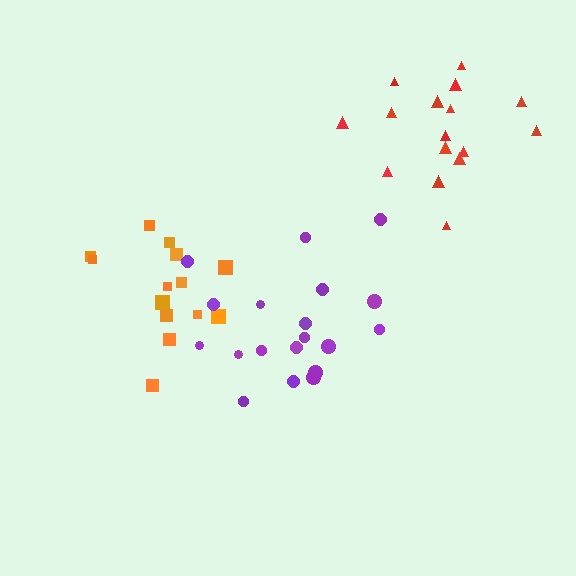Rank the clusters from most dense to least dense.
orange, purple, red.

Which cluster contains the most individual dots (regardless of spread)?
Purple (19).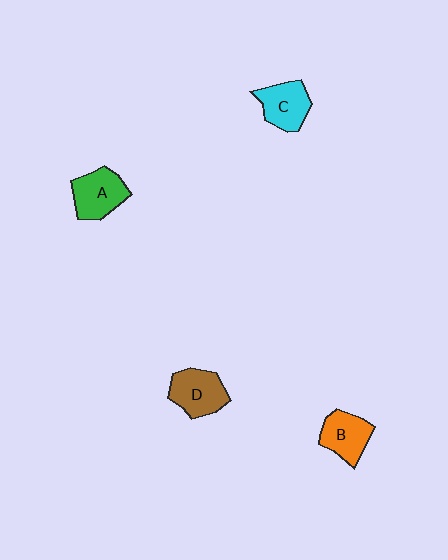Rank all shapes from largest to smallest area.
From largest to smallest: D (brown), A (green), C (cyan), B (orange).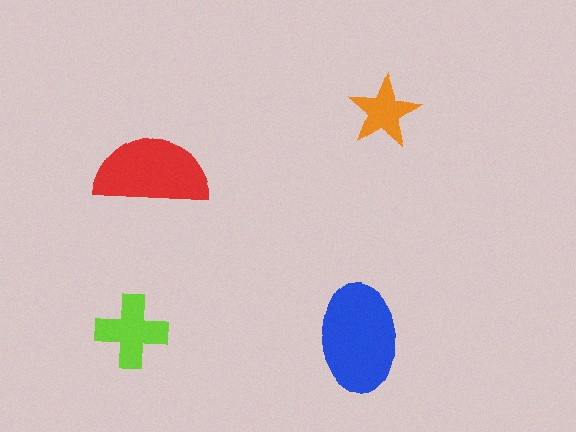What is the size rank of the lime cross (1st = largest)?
3rd.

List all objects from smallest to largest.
The orange star, the lime cross, the red semicircle, the blue ellipse.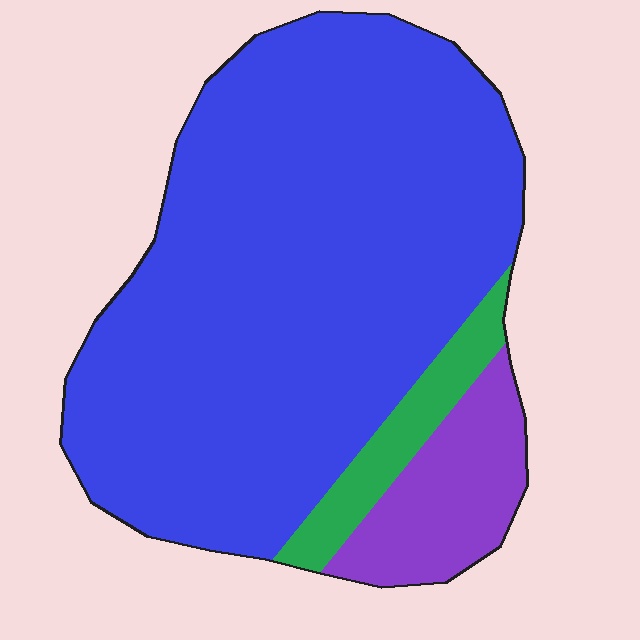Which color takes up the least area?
Green, at roughly 5%.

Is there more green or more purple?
Purple.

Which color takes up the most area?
Blue, at roughly 80%.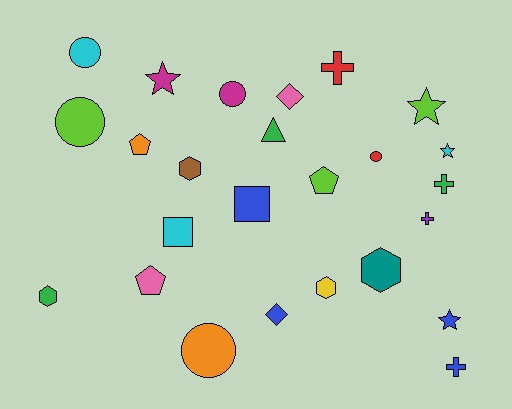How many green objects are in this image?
There are 3 green objects.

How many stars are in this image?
There are 4 stars.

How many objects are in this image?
There are 25 objects.